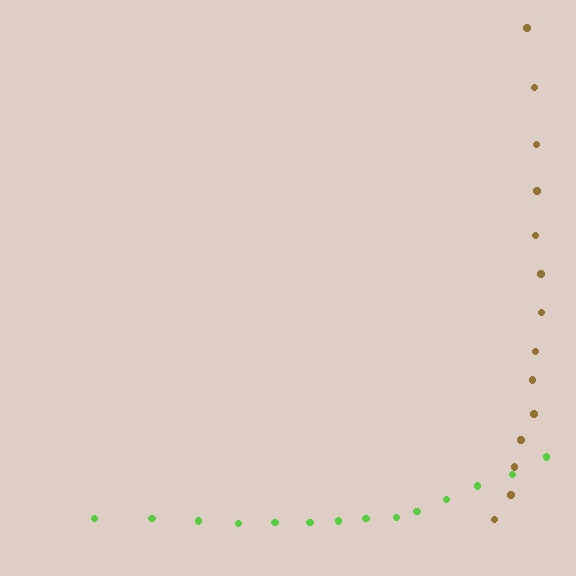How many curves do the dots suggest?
There are 2 distinct paths.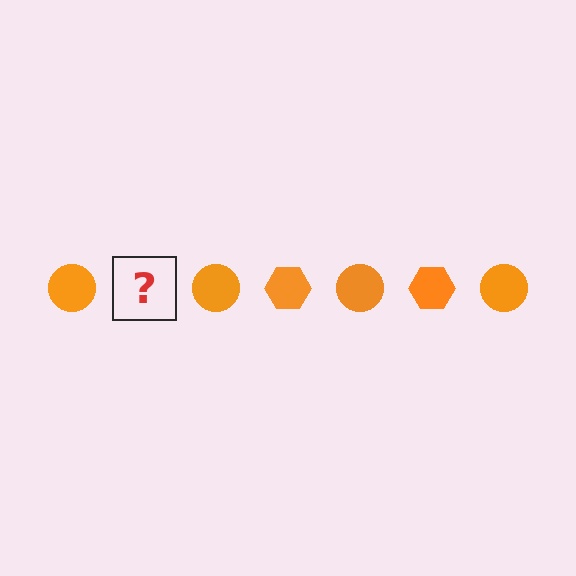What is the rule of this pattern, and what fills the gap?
The rule is that the pattern cycles through circle, hexagon shapes in orange. The gap should be filled with an orange hexagon.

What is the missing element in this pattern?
The missing element is an orange hexagon.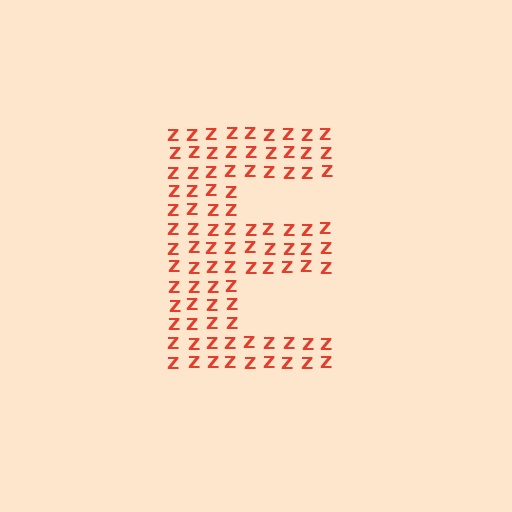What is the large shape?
The large shape is the letter E.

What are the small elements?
The small elements are letter Z's.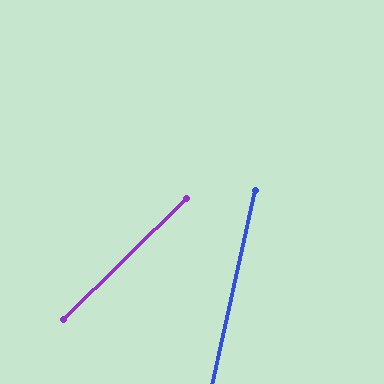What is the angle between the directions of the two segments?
Approximately 33 degrees.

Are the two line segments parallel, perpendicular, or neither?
Neither parallel nor perpendicular — they differ by about 33°.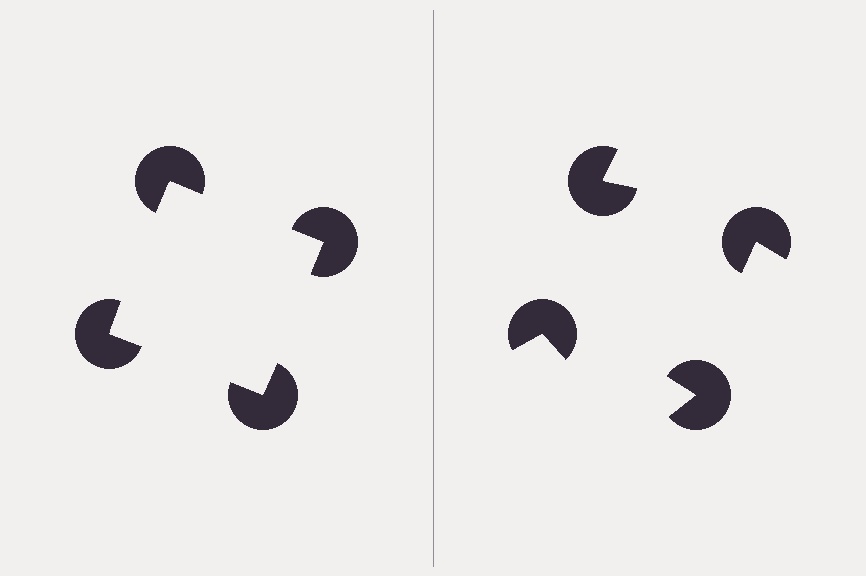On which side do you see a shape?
An illusory square appears on the left side. On the right side the wedge cuts are rotated, so no coherent shape forms.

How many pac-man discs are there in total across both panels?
8 — 4 on each side.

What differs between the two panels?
The pac-man discs are positioned identically on both sides; only the wedge orientations differ. On the left they align to a square; on the right they are misaligned.